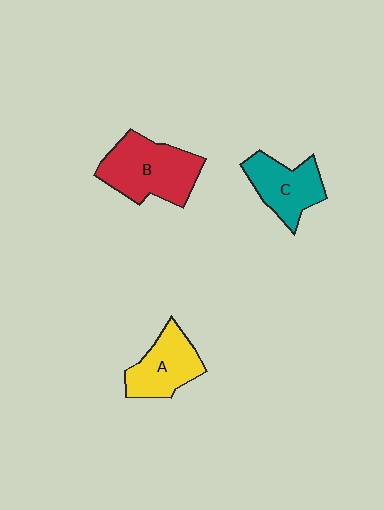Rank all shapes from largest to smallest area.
From largest to smallest: B (red), C (teal), A (yellow).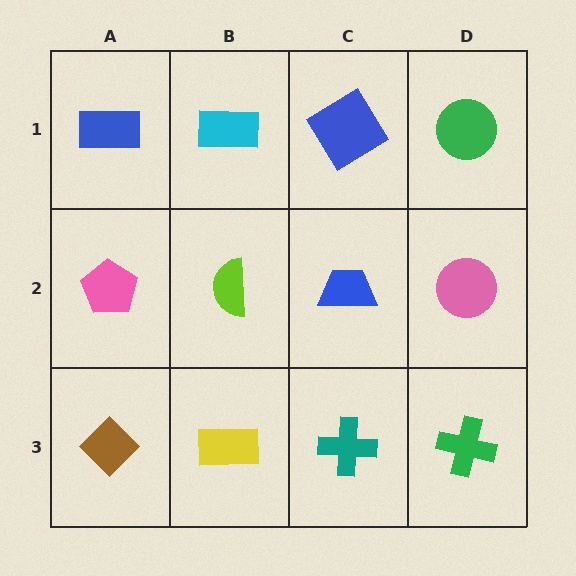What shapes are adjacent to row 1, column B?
A lime semicircle (row 2, column B), a blue rectangle (row 1, column A), a blue diamond (row 1, column C).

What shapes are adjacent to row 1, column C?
A blue trapezoid (row 2, column C), a cyan rectangle (row 1, column B), a green circle (row 1, column D).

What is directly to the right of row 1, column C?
A green circle.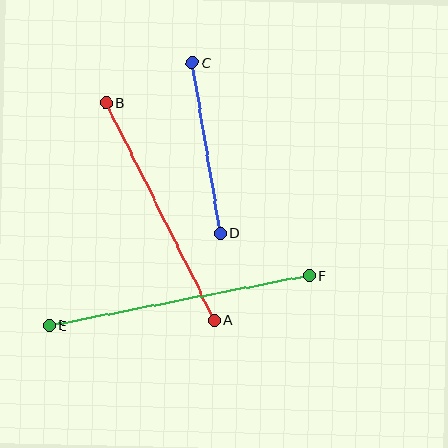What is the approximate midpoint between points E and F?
The midpoint is at approximately (179, 300) pixels.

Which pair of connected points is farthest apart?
Points E and F are farthest apart.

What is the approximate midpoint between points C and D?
The midpoint is at approximately (206, 148) pixels.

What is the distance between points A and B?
The distance is approximately 243 pixels.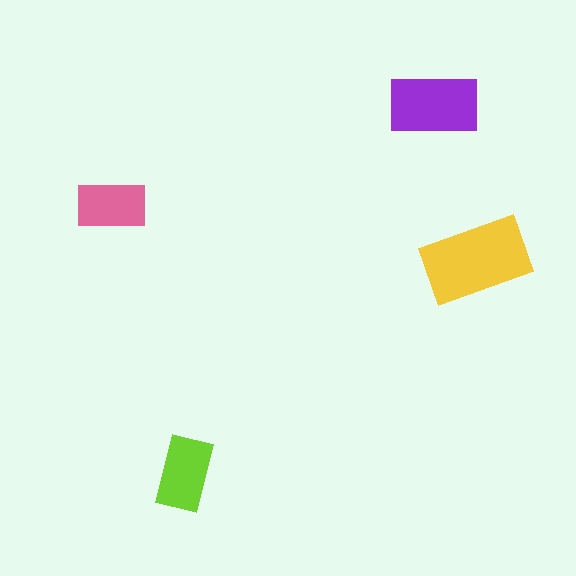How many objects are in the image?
There are 4 objects in the image.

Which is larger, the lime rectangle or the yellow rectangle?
The yellow one.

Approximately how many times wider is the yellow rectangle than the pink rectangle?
About 1.5 times wider.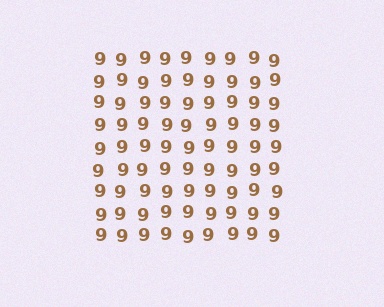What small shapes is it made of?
It is made of small digit 9's.